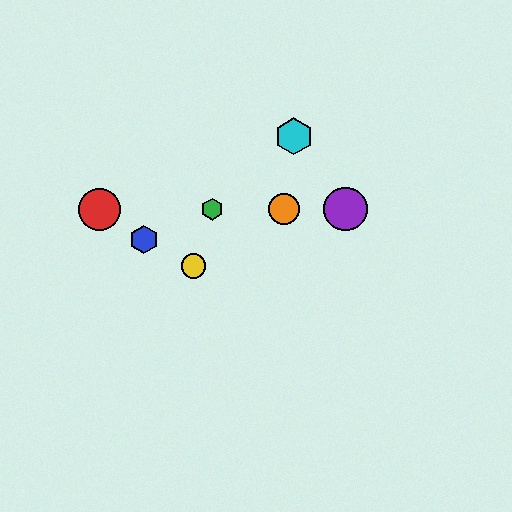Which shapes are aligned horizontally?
The red circle, the green hexagon, the purple circle, the orange circle are aligned horizontally.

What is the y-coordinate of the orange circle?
The orange circle is at y≈209.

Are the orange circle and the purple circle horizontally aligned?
Yes, both are at y≈209.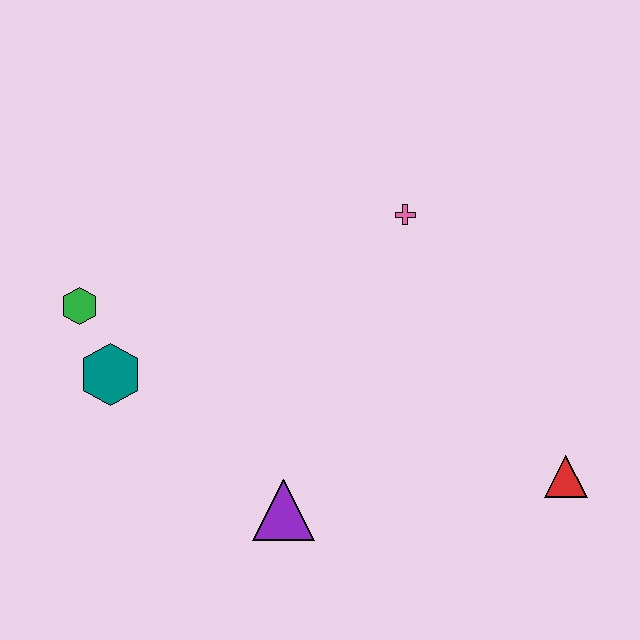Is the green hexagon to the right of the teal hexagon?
No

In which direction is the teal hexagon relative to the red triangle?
The teal hexagon is to the left of the red triangle.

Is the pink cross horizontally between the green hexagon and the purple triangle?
No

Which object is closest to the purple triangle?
The teal hexagon is closest to the purple triangle.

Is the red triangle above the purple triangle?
Yes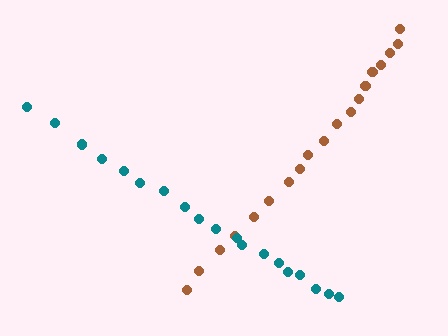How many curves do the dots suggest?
There are 2 distinct paths.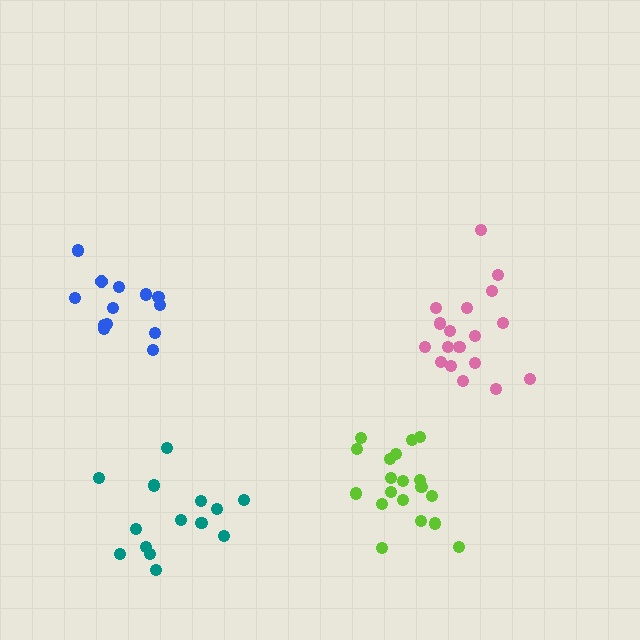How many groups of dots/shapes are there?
There are 4 groups.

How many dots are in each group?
Group 1: 13 dots, Group 2: 18 dots, Group 3: 19 dots, Group 4: 14 dots (64 total).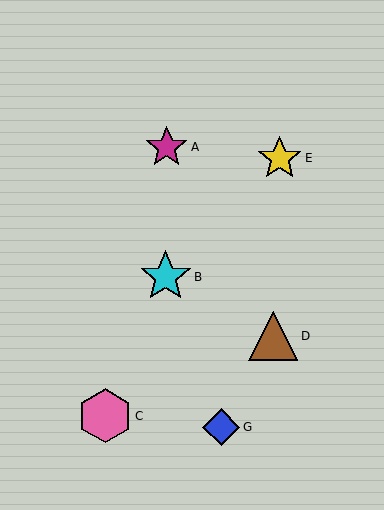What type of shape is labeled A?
Shape A is a magenta star.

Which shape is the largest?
The pink hexagon (labeled C) is the largest.